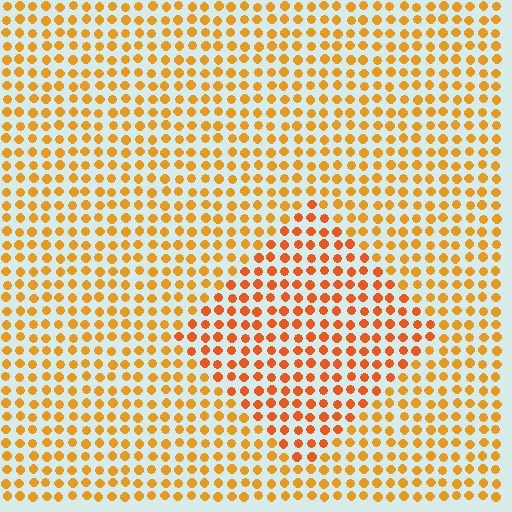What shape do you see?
I see a diamond.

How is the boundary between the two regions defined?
The boundary is defined purely by a slight shift in hue (about 21 degrees). Spacing, size, and orientation are identical on both sides.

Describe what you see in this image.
The image is filled with small orange elements in a uniform arrangement. A diamond-shaped region is visible where the elements are tinted to a slightly different hue, forming a subtle color boundary.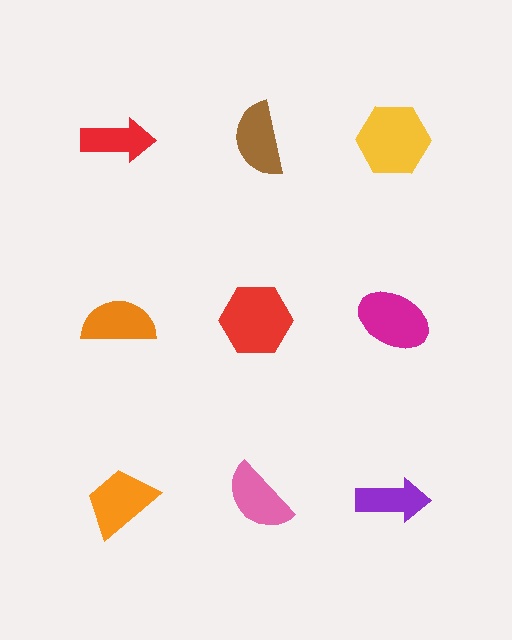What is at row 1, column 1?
A red arrow.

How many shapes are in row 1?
3 shapes.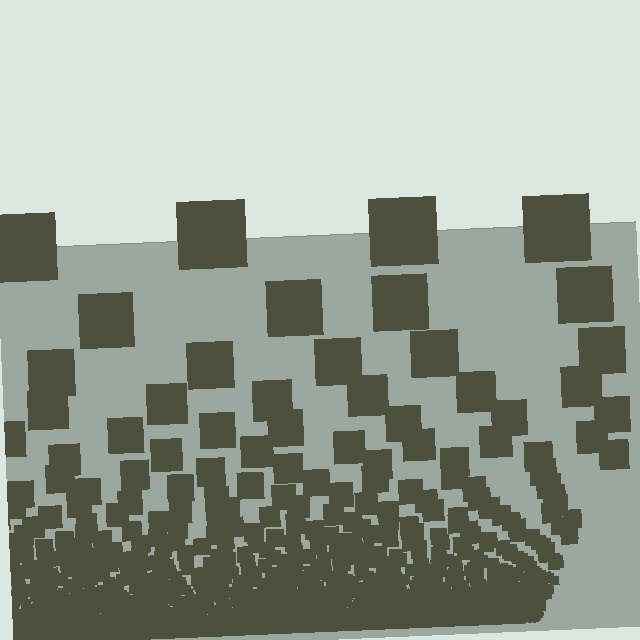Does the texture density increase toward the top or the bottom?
Density increases toward the bottom.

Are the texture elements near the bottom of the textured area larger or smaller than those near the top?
Smaller. The gradient is inverted — elements near the bottom are smaller and denser.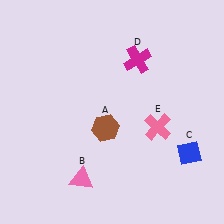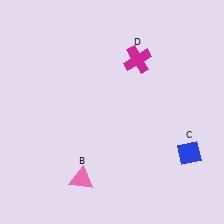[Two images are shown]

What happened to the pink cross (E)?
The pink cross (E) was removed in Image 2. It was in the bottom-right area of Image 1.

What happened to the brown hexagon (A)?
The brown hexagon (A) was removed in Image 2. It was in the bottom-left area of Image 1.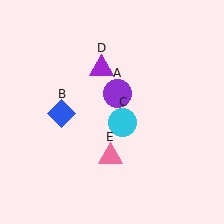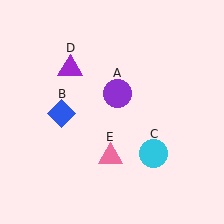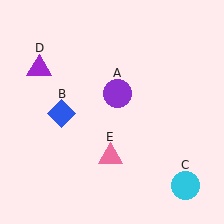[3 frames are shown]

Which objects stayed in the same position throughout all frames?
Purple circle (object A) and blue diamond (object B) and pink triangle (object E) remained stationary.